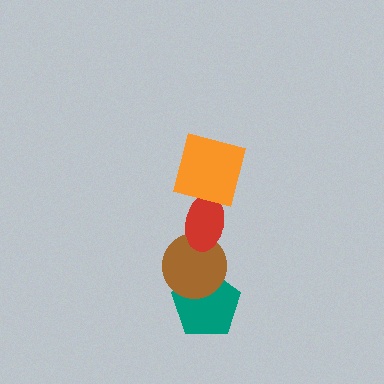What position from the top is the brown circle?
The brown circle is 3rd from the top.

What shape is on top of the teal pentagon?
The brown circle is on top of the teal pentagon.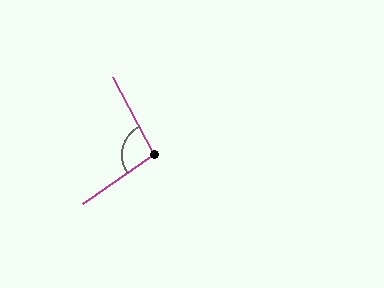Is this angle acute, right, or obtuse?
It is obtuse.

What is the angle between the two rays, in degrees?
Approximately 96 degrees.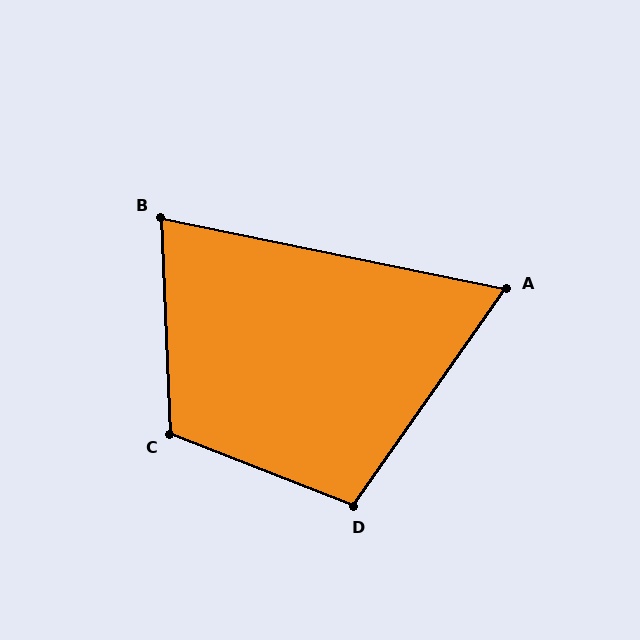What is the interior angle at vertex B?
Approximately 76 degrees (acute).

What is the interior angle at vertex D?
Approximately 104 degrees (obtuse).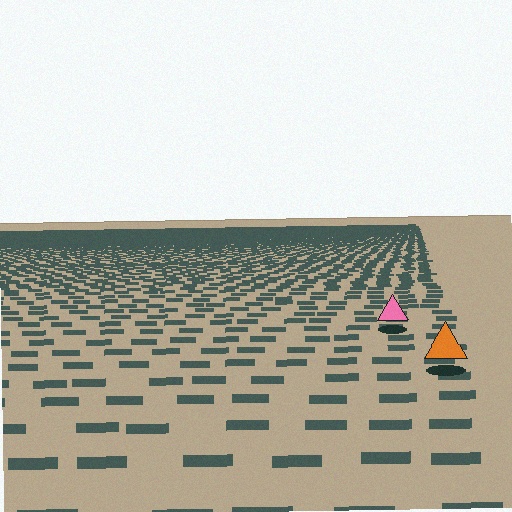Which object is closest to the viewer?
The orange triangle is closest. The texture marks near it are larger and more spread out.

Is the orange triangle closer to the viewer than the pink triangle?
Yes. The orange triangle is closer — you can tell from the texture gradient: the ground texture is coarser near it.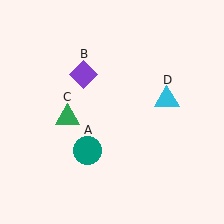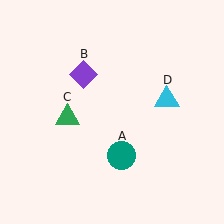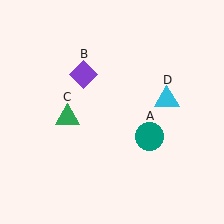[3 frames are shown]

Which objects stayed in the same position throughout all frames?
Purple diamond (object B) and green triangle (object C) and cyan triangle (object D) remained stationary.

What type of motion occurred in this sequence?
The teal circle (object A) rotated counterclockwise around the center of the scene.